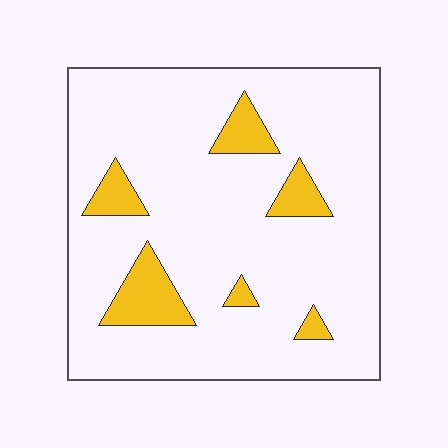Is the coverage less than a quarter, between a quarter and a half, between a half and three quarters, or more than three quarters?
Less than a quarter.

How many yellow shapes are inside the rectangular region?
6.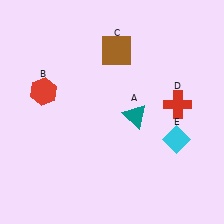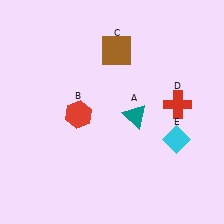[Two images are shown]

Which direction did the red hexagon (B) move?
The red hexagon (B) moved right.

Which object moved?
The red hexagon (B) moved right.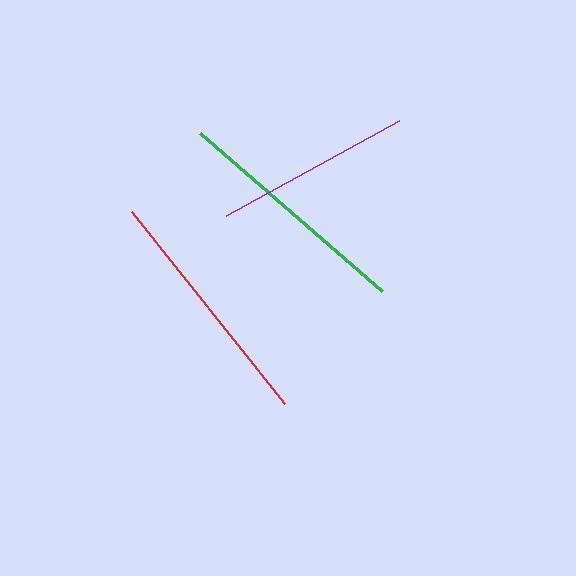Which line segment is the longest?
The red line is the longest at approximately 246 pixels.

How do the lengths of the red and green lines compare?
The red and green lines are approximately the same length.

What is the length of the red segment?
The red segment is approximately 246 pixels long.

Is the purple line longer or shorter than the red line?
The red line is longer than the purple line.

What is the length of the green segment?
The green segment is approximately 241 pixels long.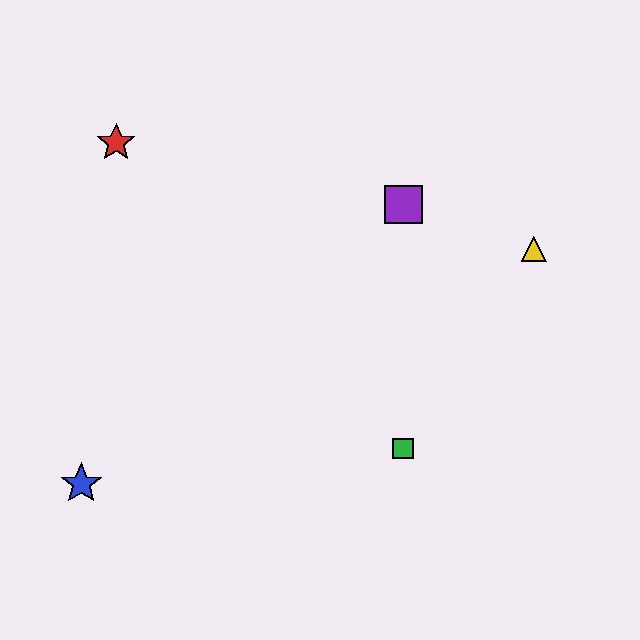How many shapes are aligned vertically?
2 shapes (the green square, the purple square) are aligned vertically.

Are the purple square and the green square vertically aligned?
Yes, both are at x≈403.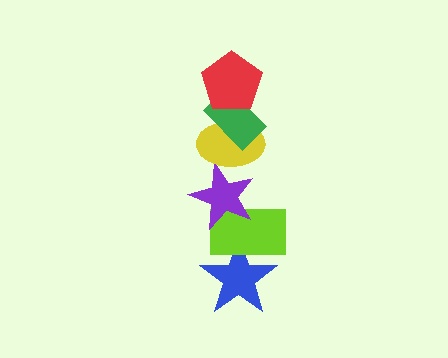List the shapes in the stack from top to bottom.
From top to bottom: the red pentagon, the green rectangle, the yellow ellipse, the purple star, the lime rectangle, the blue star.